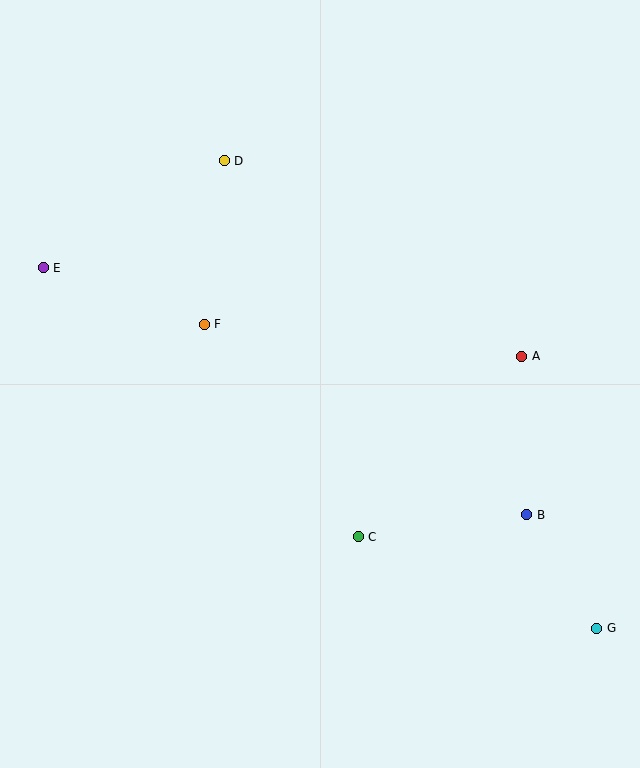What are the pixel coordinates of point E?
Point E is at (43, 268).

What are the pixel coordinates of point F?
Point F is at (204, 324).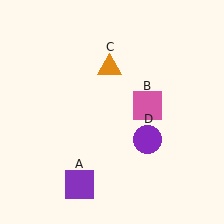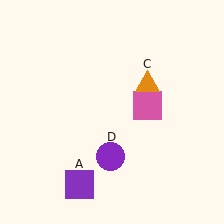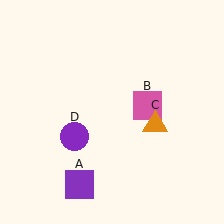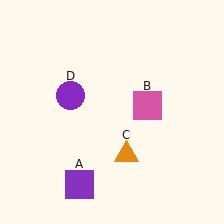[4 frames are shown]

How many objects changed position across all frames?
2 objects changed position: orange triangle (object C), purple circle (object D).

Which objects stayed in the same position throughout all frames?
Purple square (object A) and pink square (object B) remained stationary.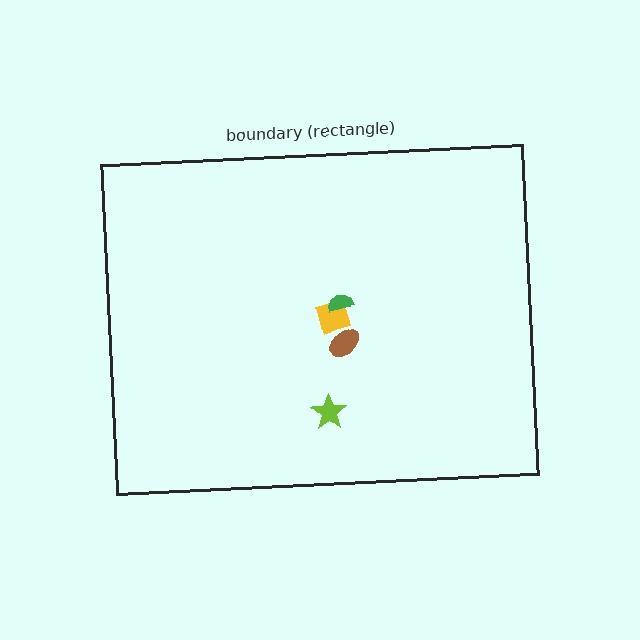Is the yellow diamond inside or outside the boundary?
Inside.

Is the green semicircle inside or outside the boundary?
Inside.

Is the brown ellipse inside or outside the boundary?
Inside.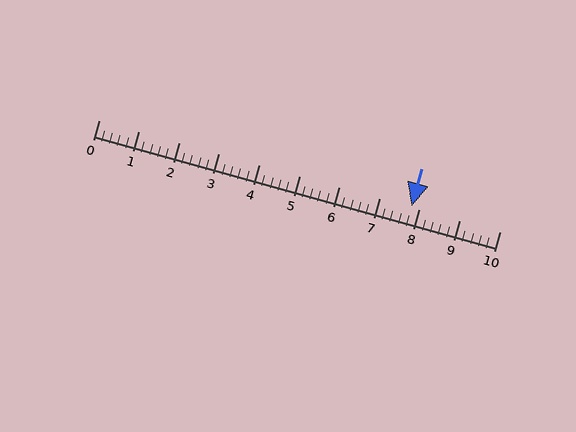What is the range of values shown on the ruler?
The ruler shows values from 0 to 10.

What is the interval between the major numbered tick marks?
The major tick marks are spaced 1 units apart.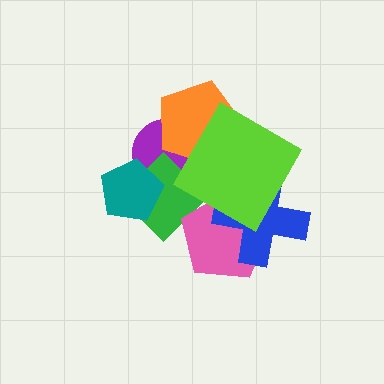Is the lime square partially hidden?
No, no other shape covers it.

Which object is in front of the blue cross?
The lime square is in front of the blue cross.